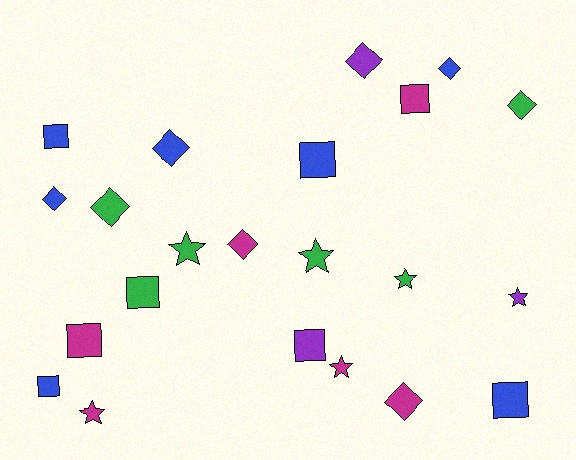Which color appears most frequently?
Blue, with 7 objects.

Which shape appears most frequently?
Square, with 8 objects.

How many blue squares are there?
There are 4 blue squares.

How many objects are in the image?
There are 22 objects.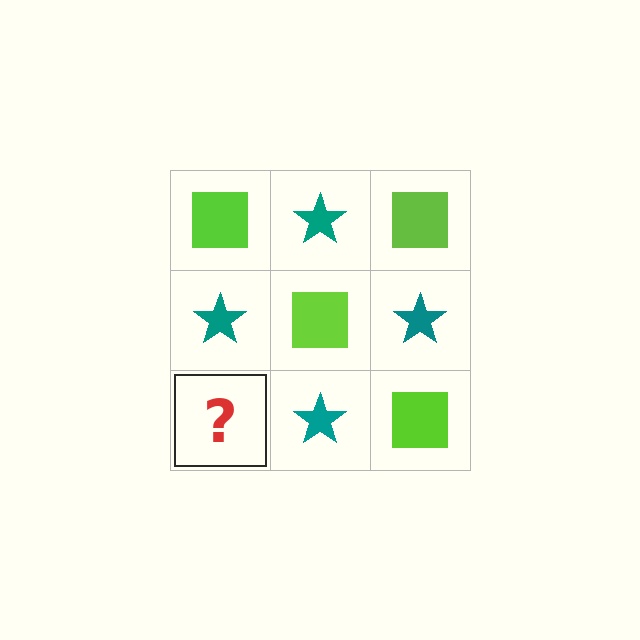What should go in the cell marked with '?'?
The missing cell should contain a lime square.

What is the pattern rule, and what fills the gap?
The rule is that it alternates lime square and teal star in a checkerboard pattern. The gap should be filled with a lime square.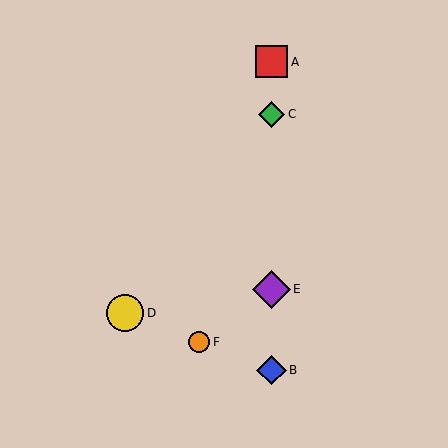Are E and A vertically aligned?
Yes, both are at x≈272.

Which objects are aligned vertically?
Objects A, B, C, E are aligned vertically.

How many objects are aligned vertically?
4 objects (A, B, C, E) are aligned vertically.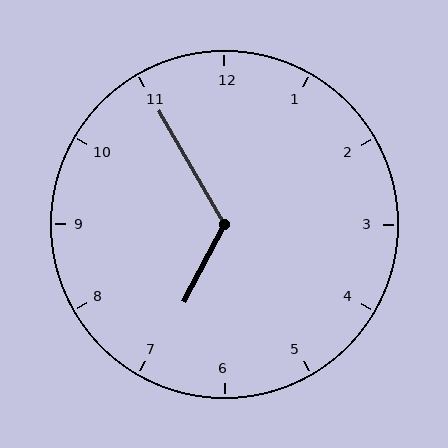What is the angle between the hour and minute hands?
Approximately 122 degrees.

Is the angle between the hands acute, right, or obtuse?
It is obtuse.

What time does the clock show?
6:55.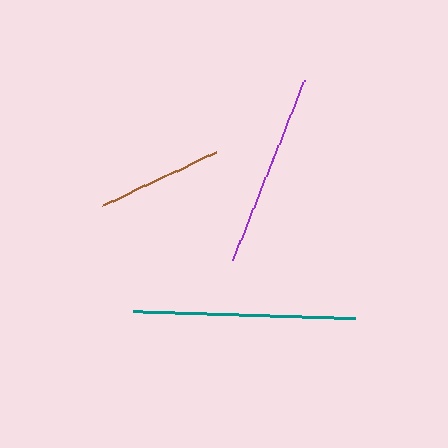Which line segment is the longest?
The teal line is the longest at approximately 222 pixels.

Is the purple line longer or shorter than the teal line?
The teal line is longer than the purple line.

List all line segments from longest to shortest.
From longest to shortest: teal, purple, brown.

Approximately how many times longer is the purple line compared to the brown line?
The purple line is approximately 1.5 times the length of the brown line.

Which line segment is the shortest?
The brown line is the shortest at approximately 126 pixels.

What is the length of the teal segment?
The teal segment is approximately 222 pixels long.